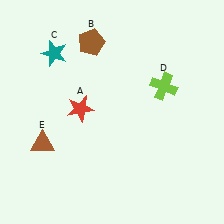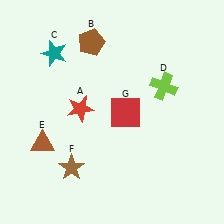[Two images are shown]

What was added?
A brown star (F), a red square (G) were added in Image 2.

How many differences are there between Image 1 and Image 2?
There are 2 differences between the two images.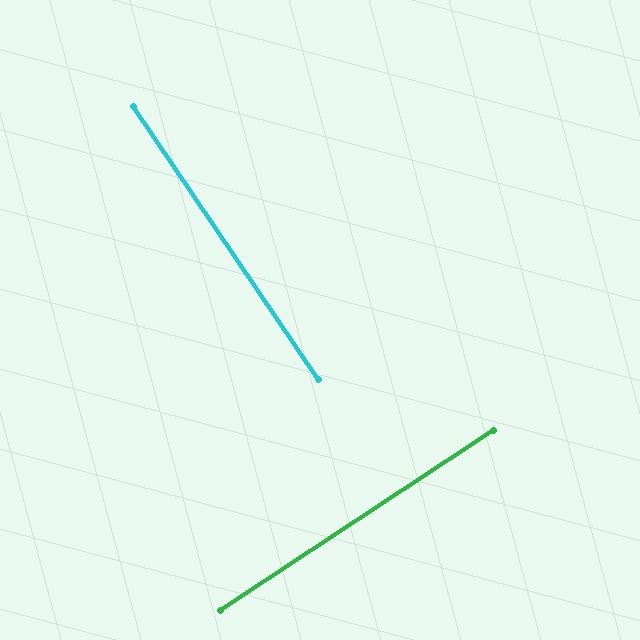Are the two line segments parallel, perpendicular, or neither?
Perpendicular — they meet at approximately 89°.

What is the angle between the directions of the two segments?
Approximately 89 degrees.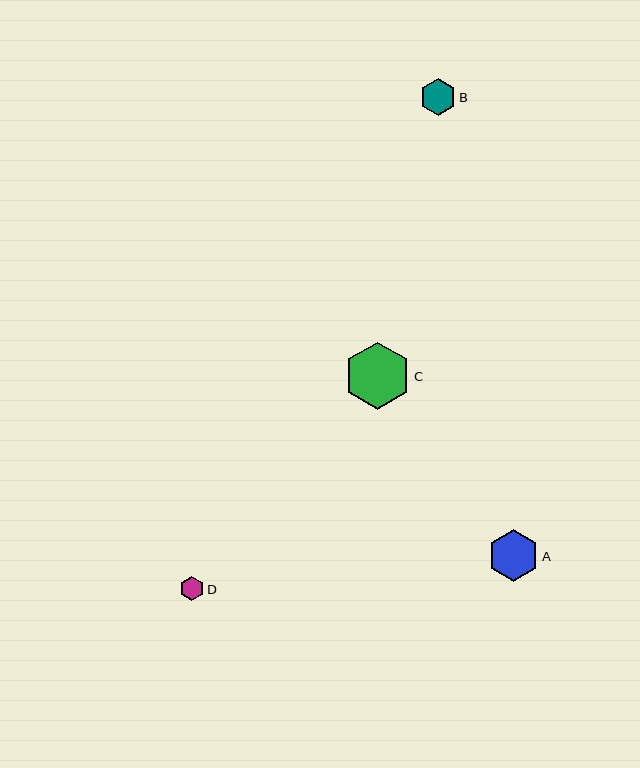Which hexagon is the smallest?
Hexagon D is the smallest with a size of approximately 24 pixels.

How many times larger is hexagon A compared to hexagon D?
Hexagon A is approximately 2.2 times the size of hexagon D.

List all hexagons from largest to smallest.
From largest to smallest: C, A, B, D.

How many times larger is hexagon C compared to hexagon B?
Hexagon C is approximately 1.8 times the size of hexagon B.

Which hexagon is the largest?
Hexagon C is the largest with a size of approximately 67 pixels.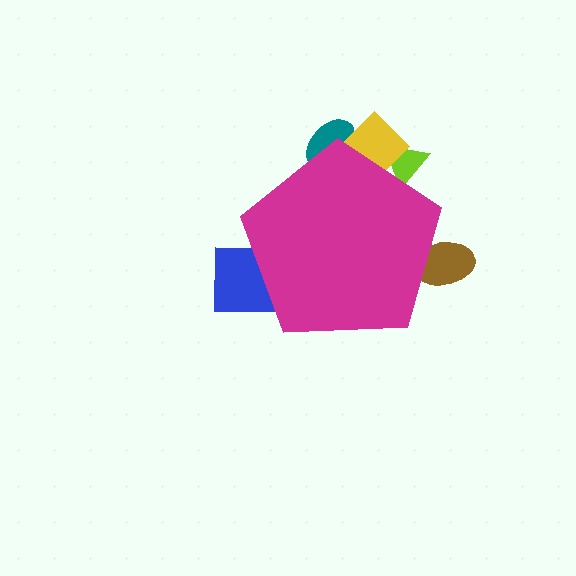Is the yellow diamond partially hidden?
Yes, the yellow diamond is partially hidden behind the magenta pentagon.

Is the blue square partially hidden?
Yes, the blue square is partially hidden behind the magenta pentagon.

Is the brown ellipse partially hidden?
Yes, the brown ellipse is partially hidden behind the magenta pentagon.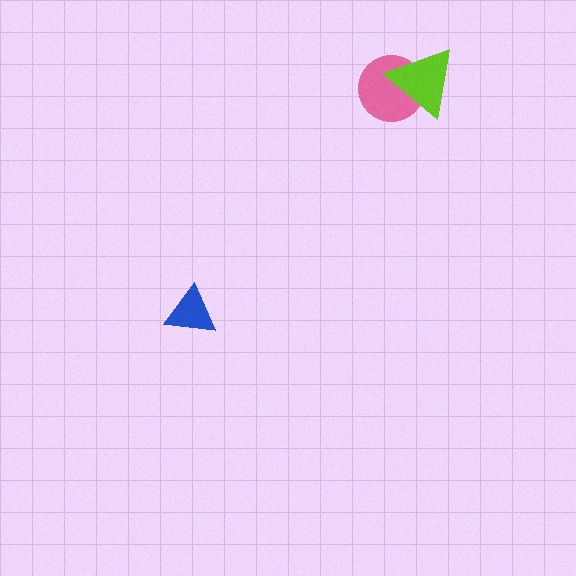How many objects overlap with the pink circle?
1 object overlaps with the pink circle.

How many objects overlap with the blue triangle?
0 objects overlap with the blue triangle.